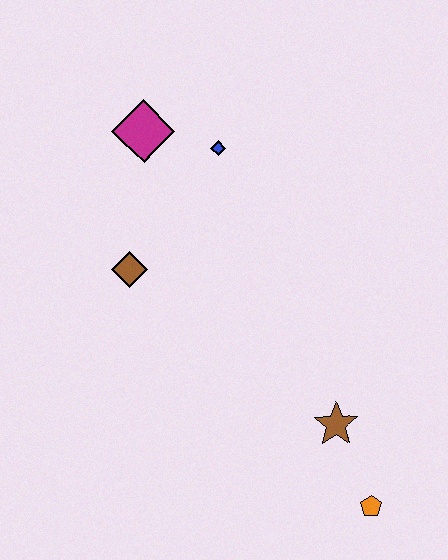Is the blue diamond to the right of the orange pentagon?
No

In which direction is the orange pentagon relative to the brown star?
The orange pentagon is below the brown star.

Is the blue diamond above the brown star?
Yes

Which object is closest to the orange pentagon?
The brown star is closest to the orange pentagon.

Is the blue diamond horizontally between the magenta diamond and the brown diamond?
No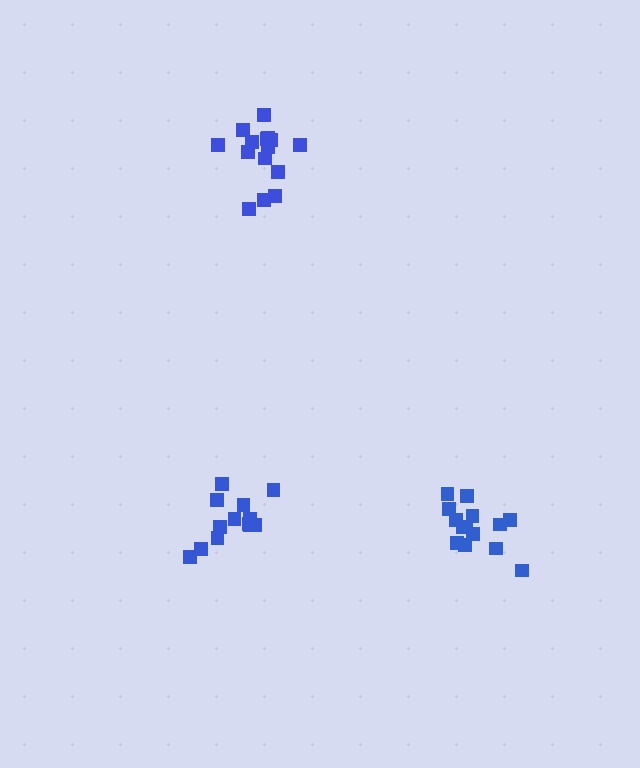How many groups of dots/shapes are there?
There are 3 groups.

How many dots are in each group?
Group 1: 13 dots, Group 2: 15 dots, Group 3: 14 dots (42 total).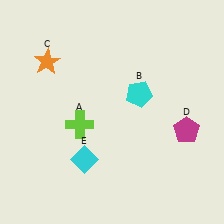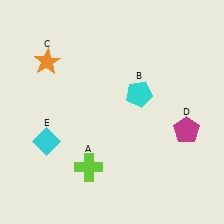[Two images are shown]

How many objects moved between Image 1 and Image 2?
2 objects moved between the two images.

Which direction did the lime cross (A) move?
The lime cross (A) moved down.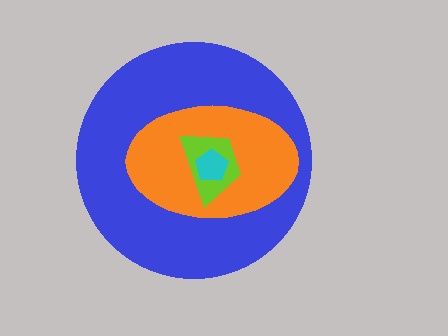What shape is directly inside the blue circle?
The orange ellipse.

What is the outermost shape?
The blue circle.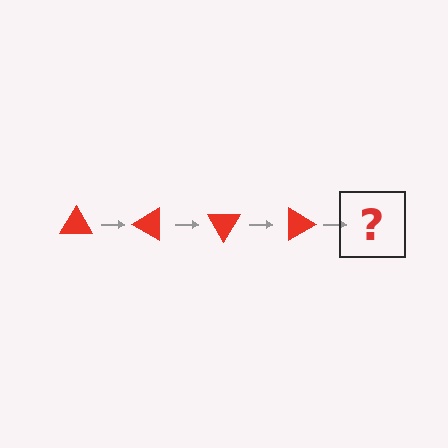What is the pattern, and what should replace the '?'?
The pattern is that the triangle rotates 30 degrees each step. The '?' should be a red triangle rotated 120 degrees.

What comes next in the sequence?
The next element should be a red triangle rotated 120 degrees.